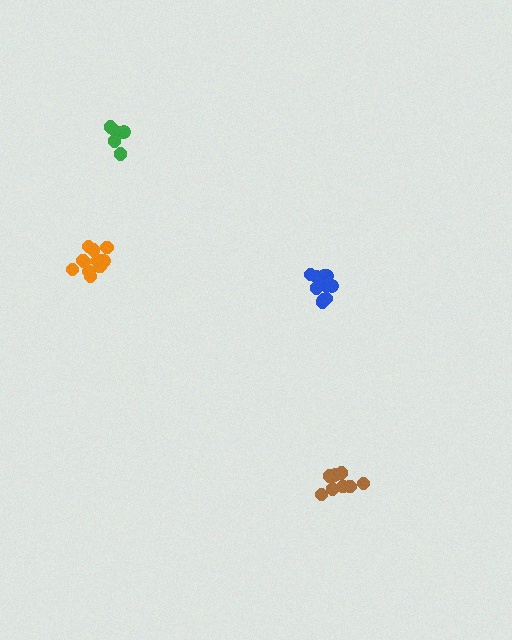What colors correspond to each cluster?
The clusters are colored: blue, green, brown, orange.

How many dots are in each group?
Group 1: 11 dots, Group 2: 7 dots, Group 3: 8 dots, Group 4: 12 dots (38 total).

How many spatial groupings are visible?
There are 4 spatial groupings.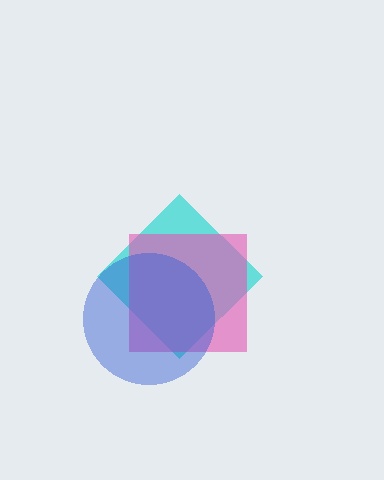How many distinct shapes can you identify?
There are 3 distinct shapes: a cyan diamond, a pink square, a blue circle.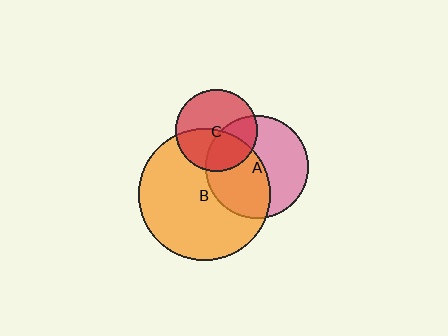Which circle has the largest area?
Circle B (orange).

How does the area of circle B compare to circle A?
Approximately 1.6 times.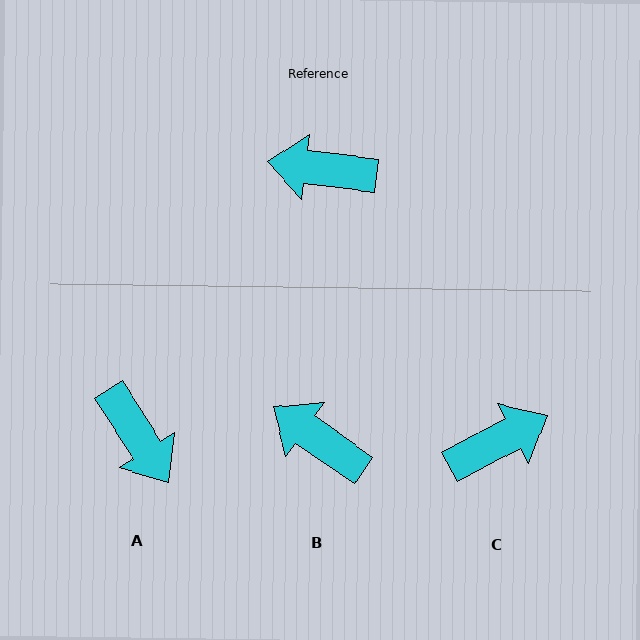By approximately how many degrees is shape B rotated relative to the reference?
Approximately 28 degrees clockwise.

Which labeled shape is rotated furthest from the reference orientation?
C, about 145 degrees away.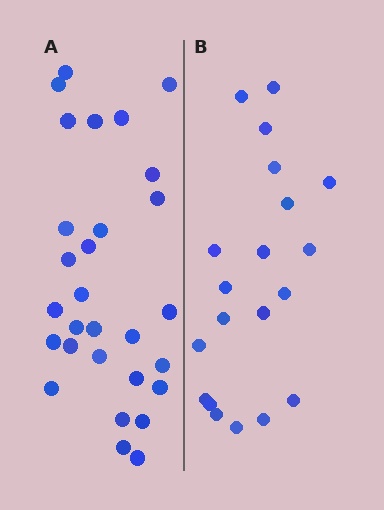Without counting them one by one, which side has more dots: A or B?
Region A (the left region) has more dots.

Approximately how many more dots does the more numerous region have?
Region A has roughly 8 or so more dots than region B.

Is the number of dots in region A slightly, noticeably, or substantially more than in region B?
Region A has substantially more. The ratio is roughly 1.4 to 1.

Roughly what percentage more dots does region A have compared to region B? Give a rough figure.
About 45% more.